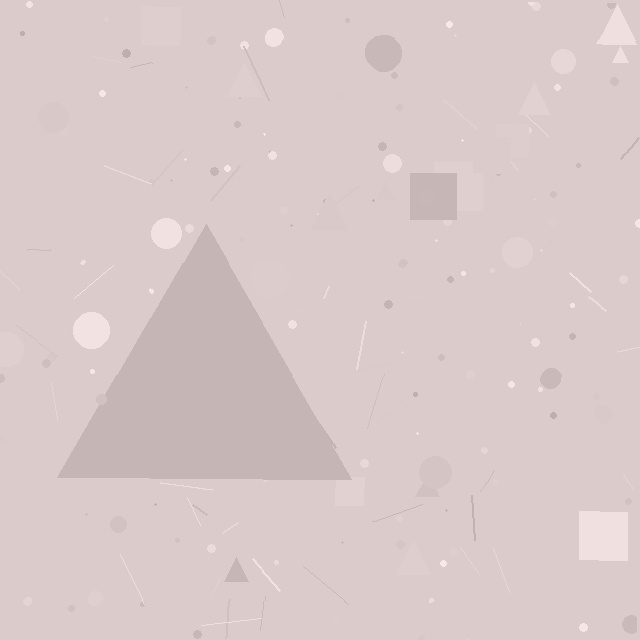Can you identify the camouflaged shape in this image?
The camouflaged shape is a triangle.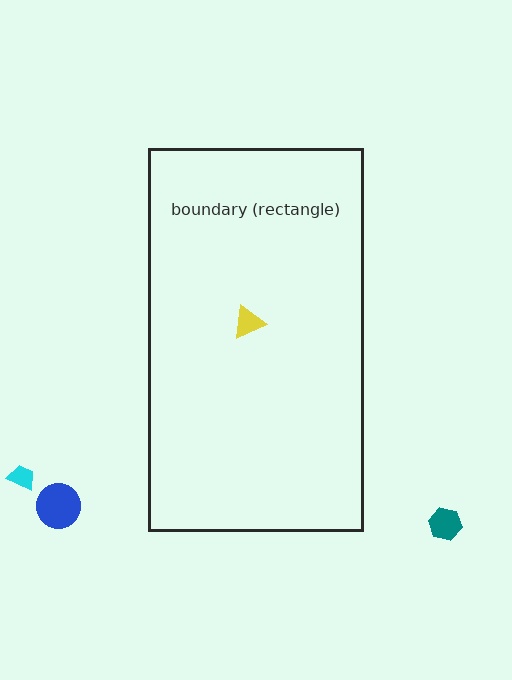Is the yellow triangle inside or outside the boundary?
Inside.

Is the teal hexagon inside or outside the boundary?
Outside.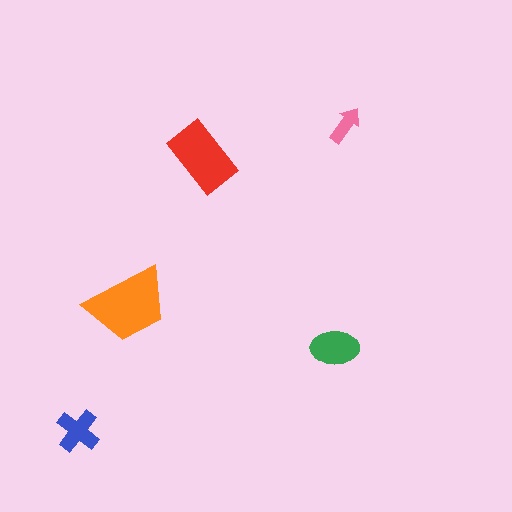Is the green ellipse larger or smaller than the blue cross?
Larger.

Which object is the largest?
The orange trapezoid.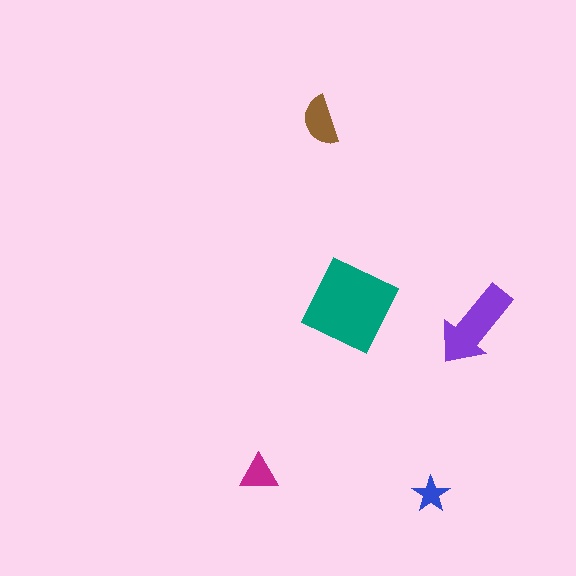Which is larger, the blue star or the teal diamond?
The teal diamond.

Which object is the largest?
The teal diamond.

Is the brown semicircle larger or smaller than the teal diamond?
Smaller.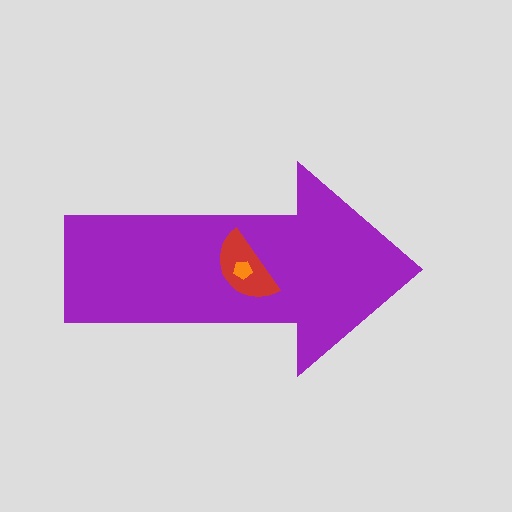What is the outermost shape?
The purple arrow.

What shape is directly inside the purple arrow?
The red semicircle.